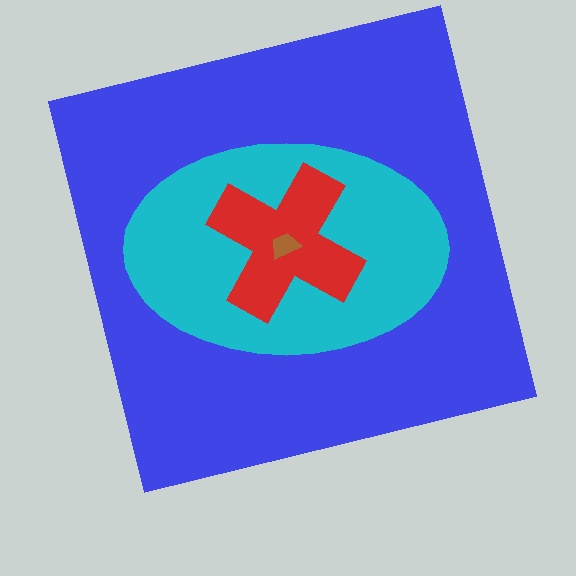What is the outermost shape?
The blue square.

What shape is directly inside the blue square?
The cyan ellipse.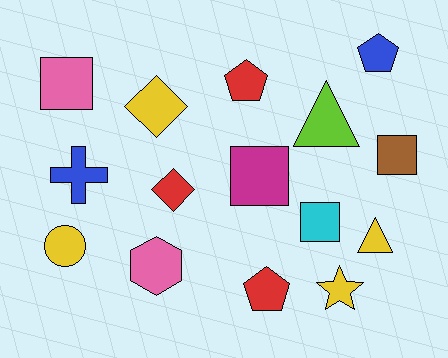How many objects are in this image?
There are 15 objects.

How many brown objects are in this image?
There is 1 brown object.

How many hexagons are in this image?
There is 1 hexagon.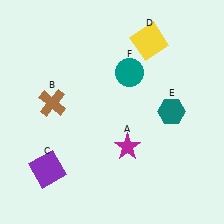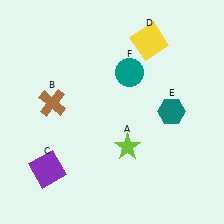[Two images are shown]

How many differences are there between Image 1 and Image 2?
There is 1 difference between the two images.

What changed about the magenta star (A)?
In Image 1, A is magenta. In Image 2, it changed to lime.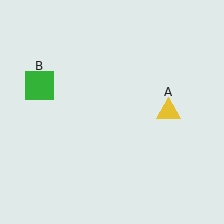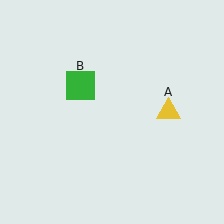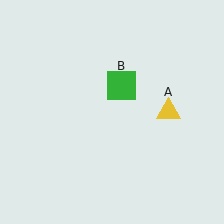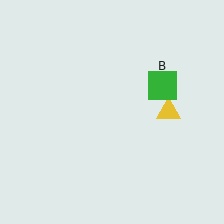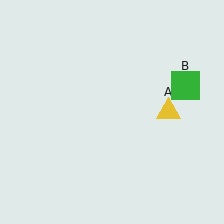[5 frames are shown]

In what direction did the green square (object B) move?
The green square (object B) moved right.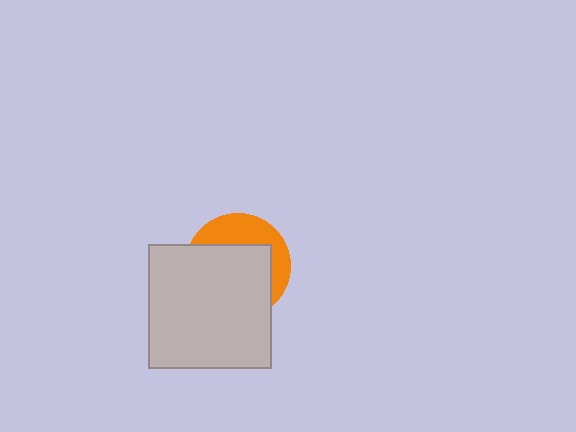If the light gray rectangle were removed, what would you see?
You would see the complete orange circle.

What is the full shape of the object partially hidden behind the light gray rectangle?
The partially hidden object is an orange circle.